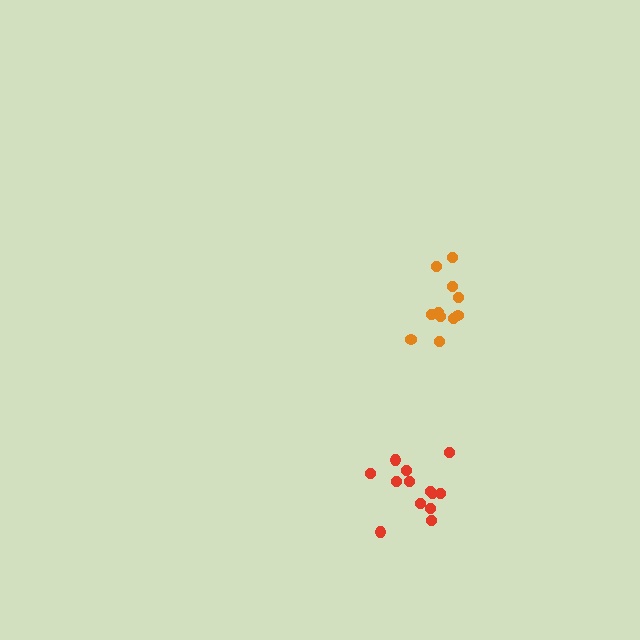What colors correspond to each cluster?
The clusters are colored: red, orange.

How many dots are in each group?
Group 1: 13 dots, Group 2: 12 dots (25 total).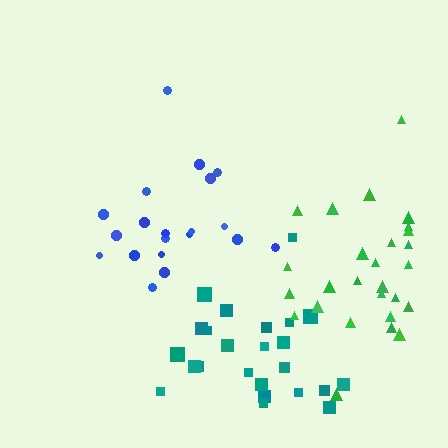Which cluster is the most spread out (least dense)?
Green.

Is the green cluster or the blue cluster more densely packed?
Blue.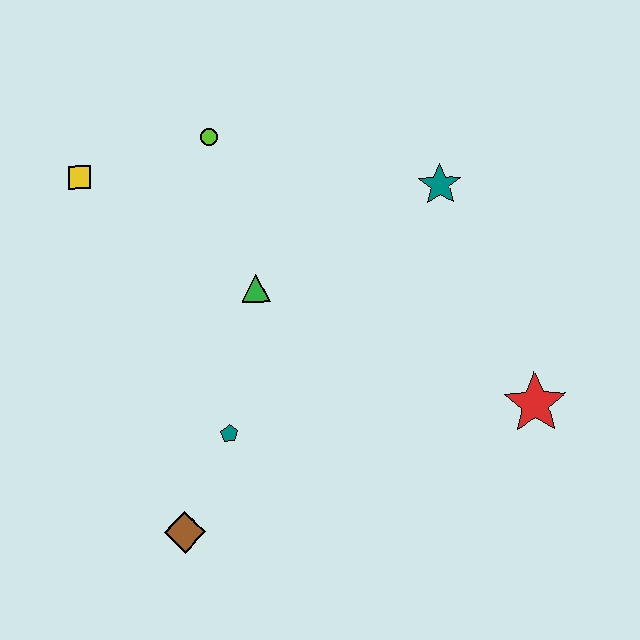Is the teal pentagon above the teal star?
No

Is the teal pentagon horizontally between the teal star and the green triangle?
No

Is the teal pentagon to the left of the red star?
Yes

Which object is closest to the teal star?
The green triangle is closest to the teal star.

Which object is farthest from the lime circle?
The red star is farthest from the lime circle.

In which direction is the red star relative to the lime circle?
The red star is to the right of the lime circle.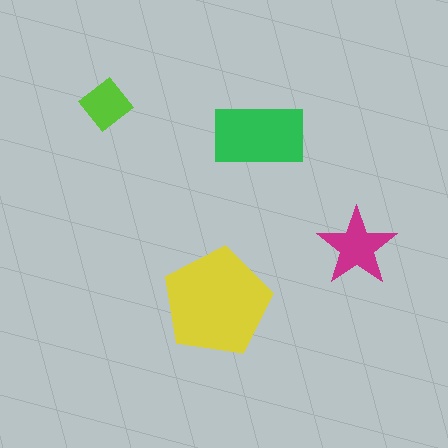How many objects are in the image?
There are 4 objects in the image.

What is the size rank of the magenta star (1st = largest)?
3rd.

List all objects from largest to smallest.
The yellow pentagon, the green rectangle, the magenta star, the lime diamond.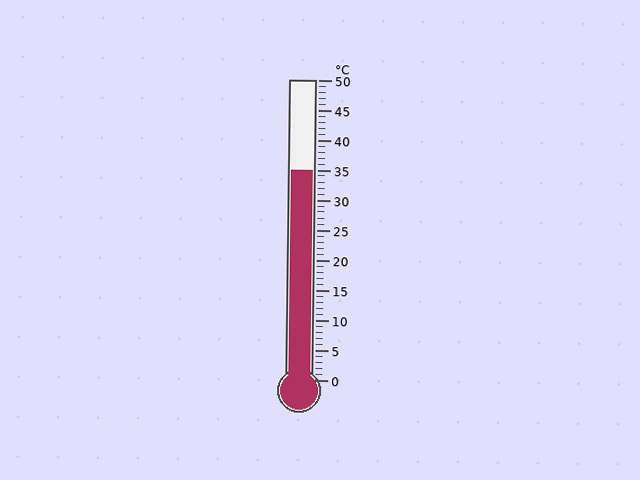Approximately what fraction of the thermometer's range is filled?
The thermometer is filled to approximately 70% of its range.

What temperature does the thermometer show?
The thermometer shows approximately 35°C.